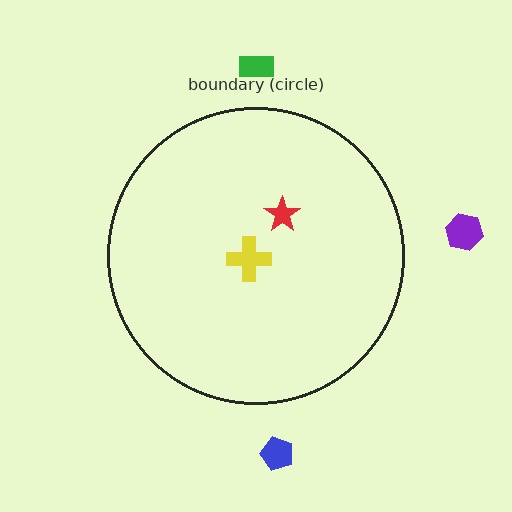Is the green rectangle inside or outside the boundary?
Outside.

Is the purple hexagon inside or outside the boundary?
Outside.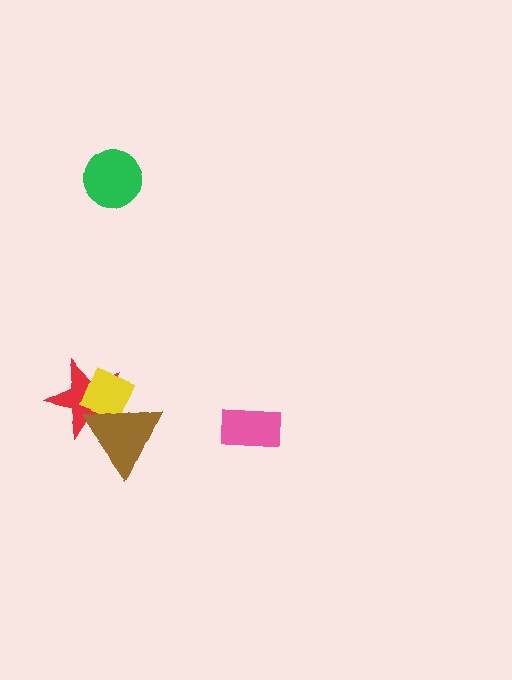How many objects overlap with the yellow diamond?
2 objects overlap with the yellow diamond.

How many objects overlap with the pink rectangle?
0 objects overlap with the pink rectangle.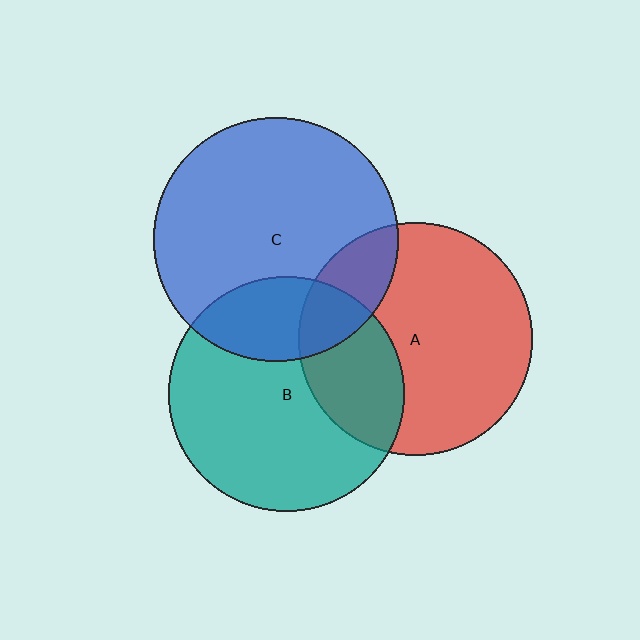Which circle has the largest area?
Circle C (blue).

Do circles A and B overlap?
Yes.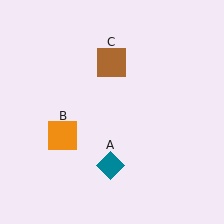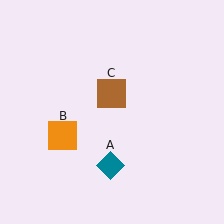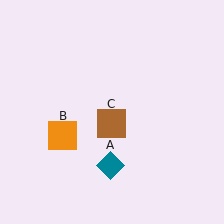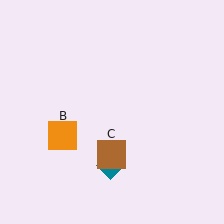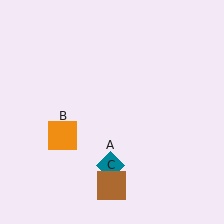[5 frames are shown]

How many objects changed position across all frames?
1 object changed position: brown square (object C).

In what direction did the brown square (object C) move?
The brown square (object C) moved down.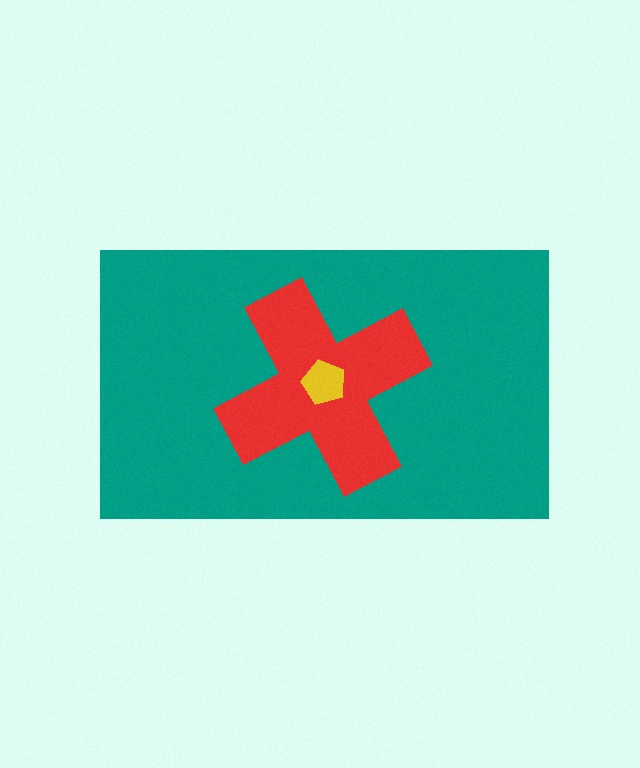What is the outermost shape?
The teal rectangle.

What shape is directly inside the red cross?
The yellow pentagon.